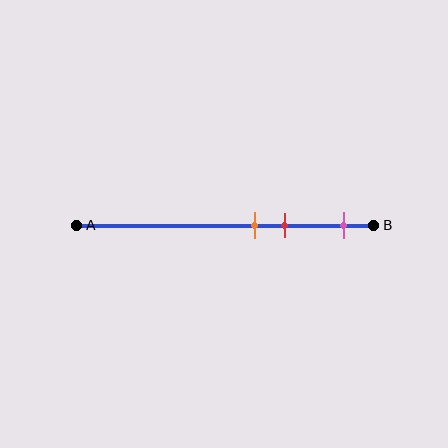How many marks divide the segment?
There are 3 marks dividing the segment.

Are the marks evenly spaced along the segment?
No, the marks are not evenly spaced.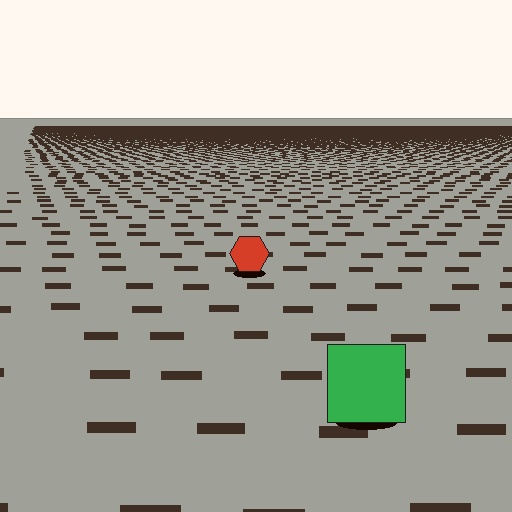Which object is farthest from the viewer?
The red hexagon is farthest from the viewer. It appears smaller and the ground texture around it is denser.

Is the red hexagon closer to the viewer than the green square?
No. The green square is closer — you can tell from the texture gradient: the ground texture is coarser near it.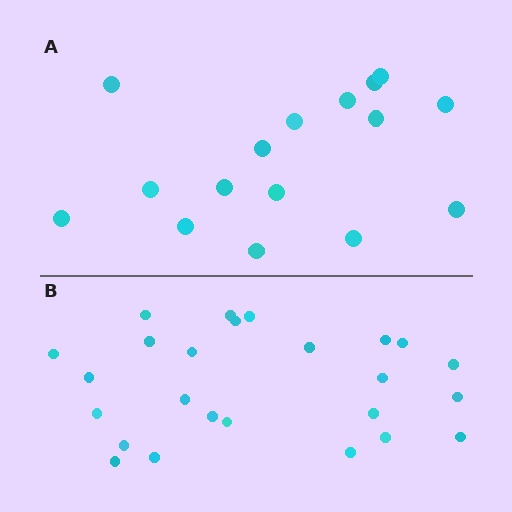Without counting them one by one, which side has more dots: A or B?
Region B (the bottom region) has more dots.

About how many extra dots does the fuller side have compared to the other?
Region B has roughly 8 or so more dots than region A.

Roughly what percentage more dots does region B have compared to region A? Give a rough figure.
About 55% more.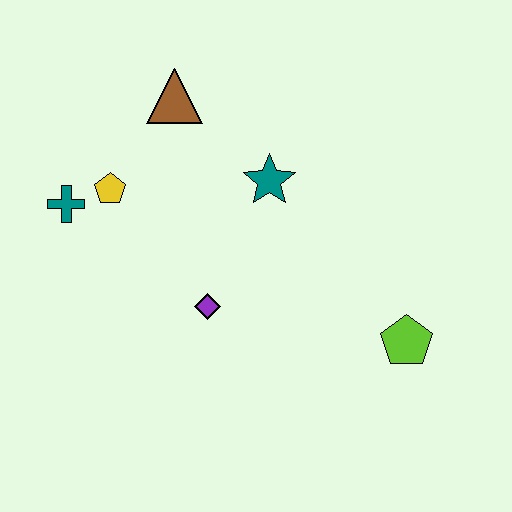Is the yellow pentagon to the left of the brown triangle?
Yes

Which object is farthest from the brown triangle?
The lime pentagon is farthest from the brown triangle.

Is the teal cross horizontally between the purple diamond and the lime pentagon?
No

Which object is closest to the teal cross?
The yellow pentagon is closest to the teal cross.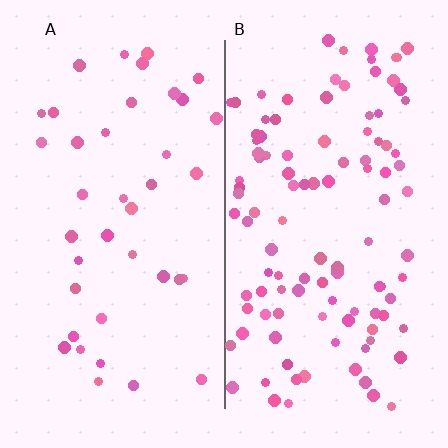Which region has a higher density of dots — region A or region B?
B (the right).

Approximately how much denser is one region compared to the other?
Approximately 2.8× — region B over region A.